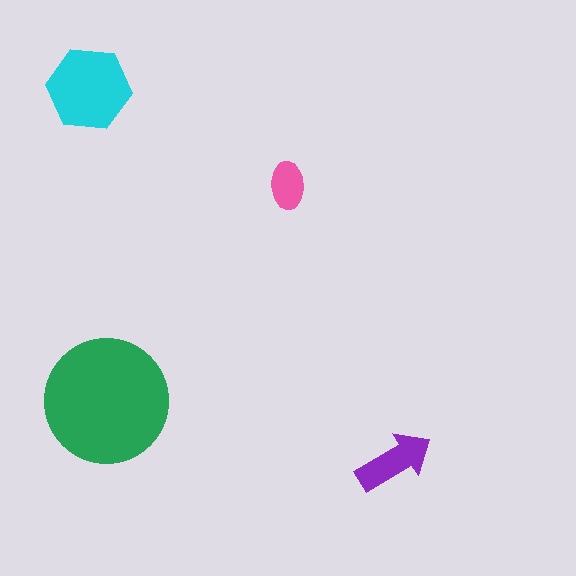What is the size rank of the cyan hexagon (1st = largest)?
2nd.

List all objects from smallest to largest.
The pink ellipse, the purple arrow, the cyan hexagon, the green circle.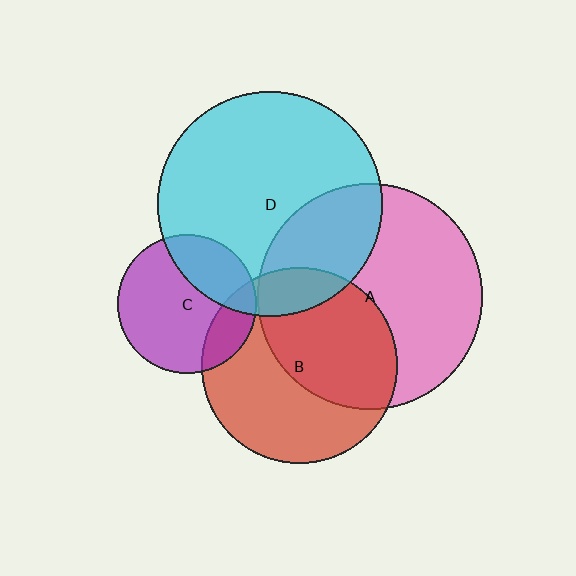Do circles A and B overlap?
Yes.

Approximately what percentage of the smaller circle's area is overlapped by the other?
Approximately 50%.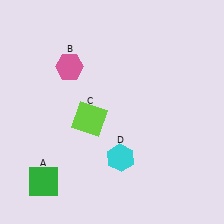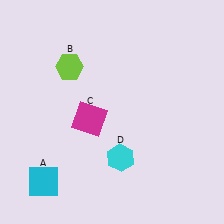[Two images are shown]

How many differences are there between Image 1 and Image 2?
There are 3 differences between the two images.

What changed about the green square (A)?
In Image 1, A is green. In Image 2, it changed to cyan.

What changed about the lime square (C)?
In Image 1, C is lime. In Image 2, it changed to magenta.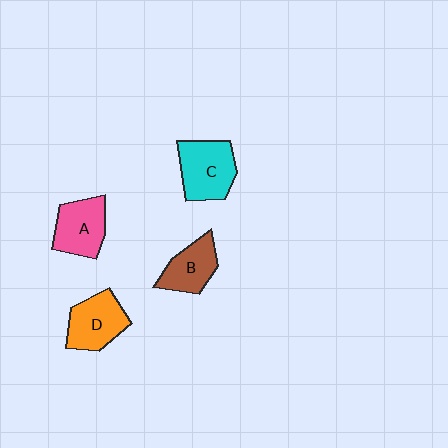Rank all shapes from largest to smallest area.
From largest to smallest: C (cyan), D (orange), A (pink), B (brown).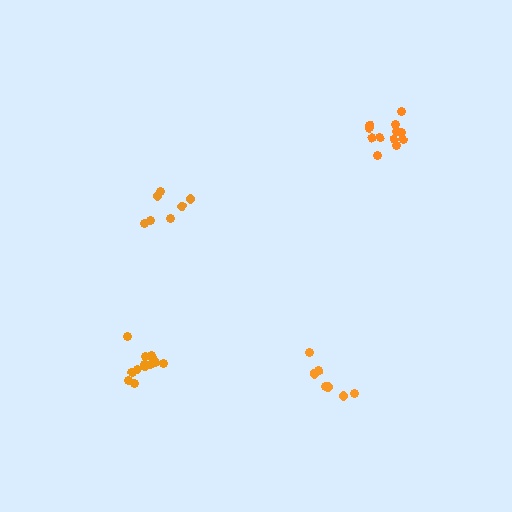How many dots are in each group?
Group 1: 7 dots, Group 2: 7 dots, Group 3: 12 dots, Group 4: 13 dots (39 total).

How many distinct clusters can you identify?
There are 4 distinct clusters.